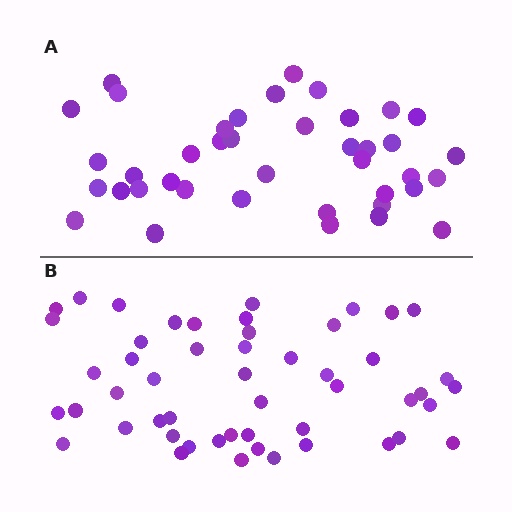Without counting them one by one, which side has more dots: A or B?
Region B (the bottom region) has more dots.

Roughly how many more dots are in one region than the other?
Region B has roughly 12 or so more dots than region A.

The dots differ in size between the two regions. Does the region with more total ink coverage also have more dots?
No. Region A has more total ink coverage because its dots are larger, but region B actually contains more individual dots. Total area can be misleading — the number of items is what matters here.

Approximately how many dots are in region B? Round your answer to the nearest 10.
About 50 dots. (The exact count is 51, which rounds to 50.)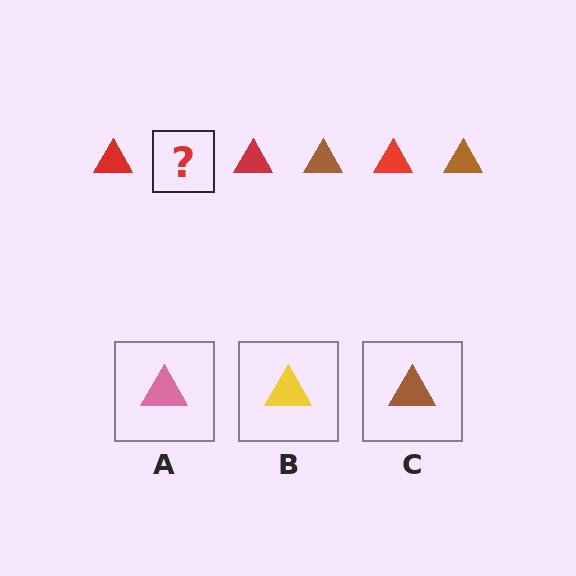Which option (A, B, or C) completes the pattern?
C.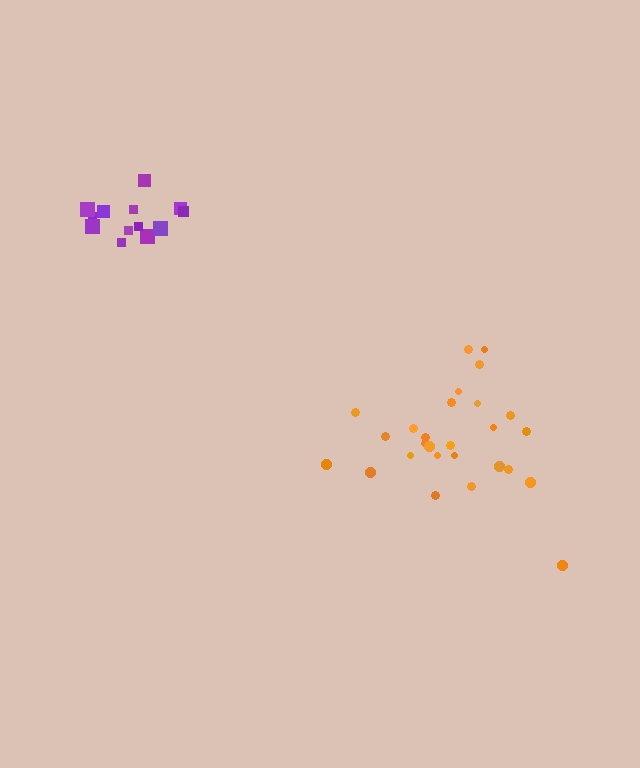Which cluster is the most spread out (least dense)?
Purple.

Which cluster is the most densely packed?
Orange.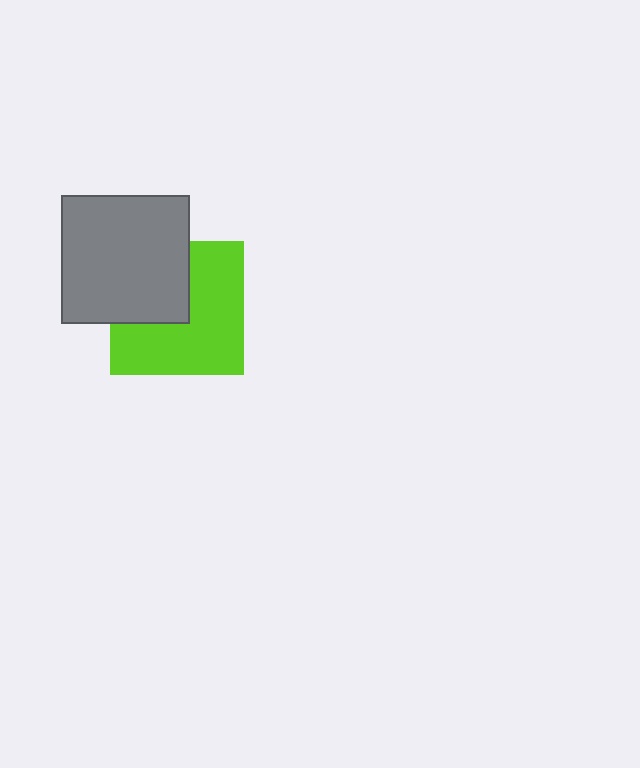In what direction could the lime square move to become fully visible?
The lime square could move toward the lower-right. That would shift it out from behind the gray square entirely.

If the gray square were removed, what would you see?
You would see the complete lime square.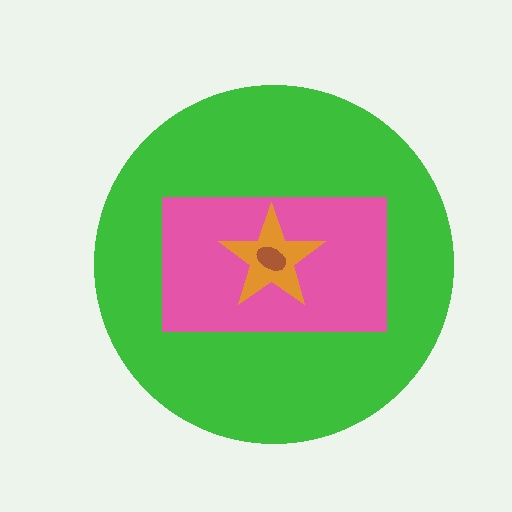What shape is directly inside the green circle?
The pink rectangle.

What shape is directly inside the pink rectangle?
The orange star.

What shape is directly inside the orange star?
The brown ellipse.